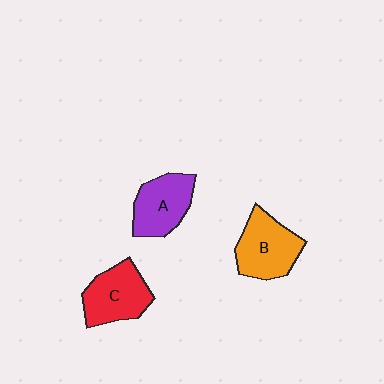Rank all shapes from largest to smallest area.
From largest to smallest: B (orange), C (red), A (purple).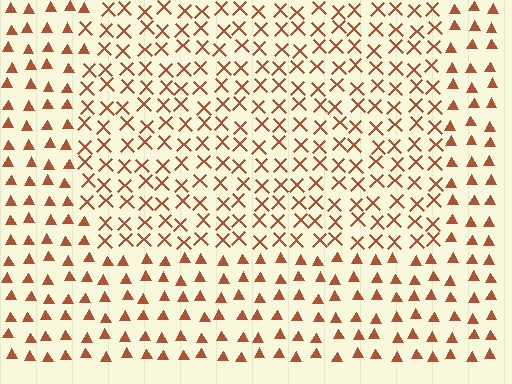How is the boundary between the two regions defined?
The boundary is defined by a change in element shape: X marks inside vs. triangles outside. All elements share the same color and spacing.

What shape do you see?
I see a rectangle.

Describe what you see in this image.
The image is filled with small brown elements arranged in a uniform grid. A rectangle-shaped region contains X marks, while the surrounding area contains triangles. The boundary is defined purely by the change in element shape.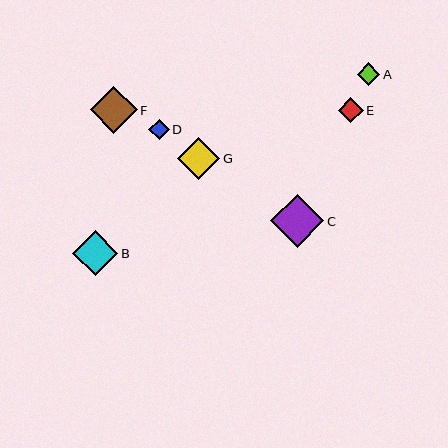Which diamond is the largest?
Diamond C is the largest with a size of approximately 53 pixels.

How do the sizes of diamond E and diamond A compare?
Diamond E and diamond A are approximately the same size.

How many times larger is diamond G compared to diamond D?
Diamond G is approximately 2.1 times the size of diamond D.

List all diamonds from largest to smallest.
From largest to smallest: C, F, B, G, E, A, D.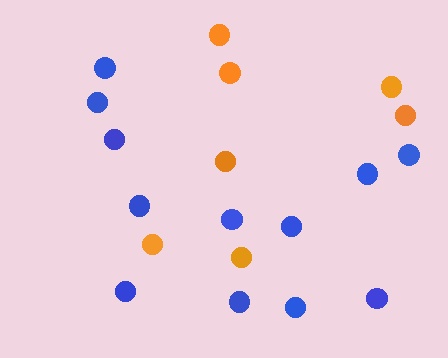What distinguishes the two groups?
There are 2 groups: one group of orange circles (7) and one group of blue circles (12).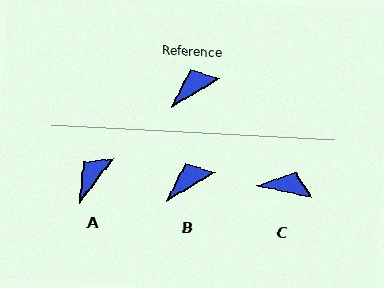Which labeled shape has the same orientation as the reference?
B.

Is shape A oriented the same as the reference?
No, it is off by about 22 degrees.